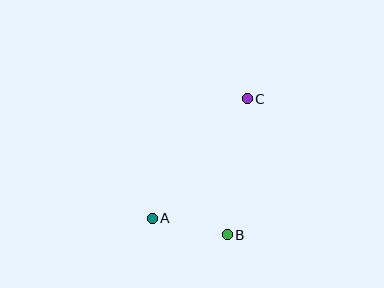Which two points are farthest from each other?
Points A and C are farthest from each other.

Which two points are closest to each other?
Points A and B are closest to each other.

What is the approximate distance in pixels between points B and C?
The distance between B and C is approximately 138 pixels.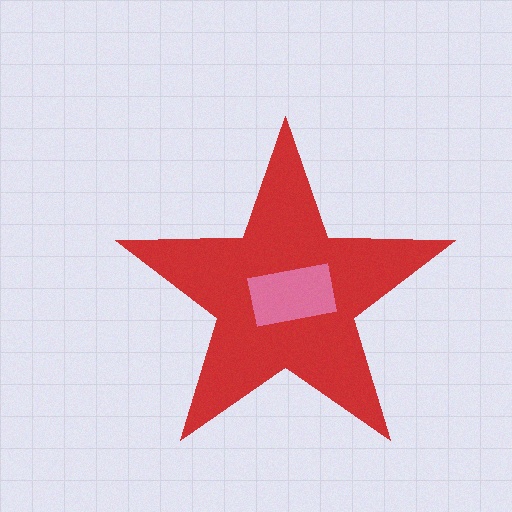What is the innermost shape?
The pink rectangle.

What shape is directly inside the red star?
The pink rectangle.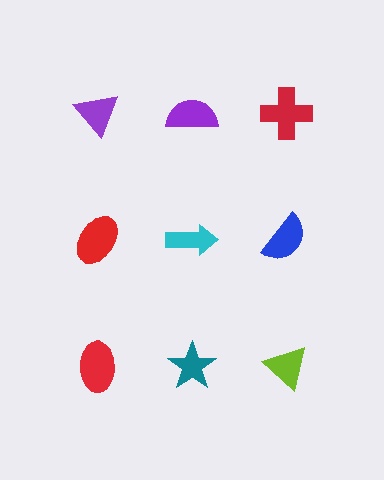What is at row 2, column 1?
A red ellipse.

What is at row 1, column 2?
A purple semicircle.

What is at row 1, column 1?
A purple triangle.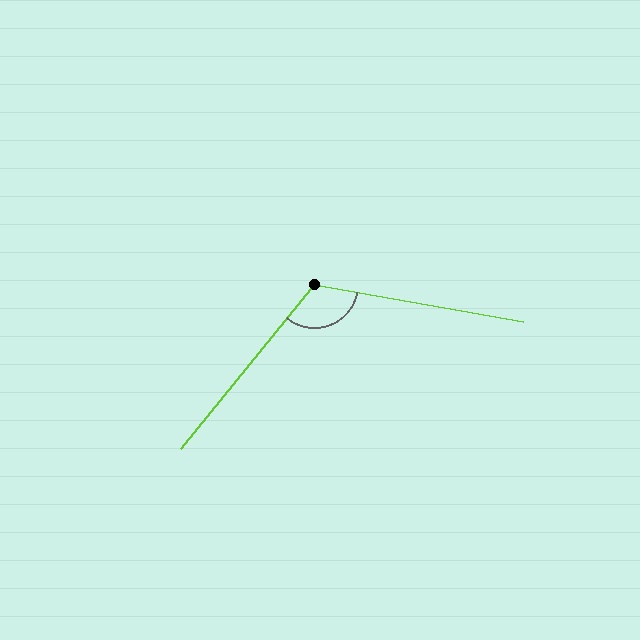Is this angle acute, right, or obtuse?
It is obtuse.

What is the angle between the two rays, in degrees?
Approximately 119 degrees.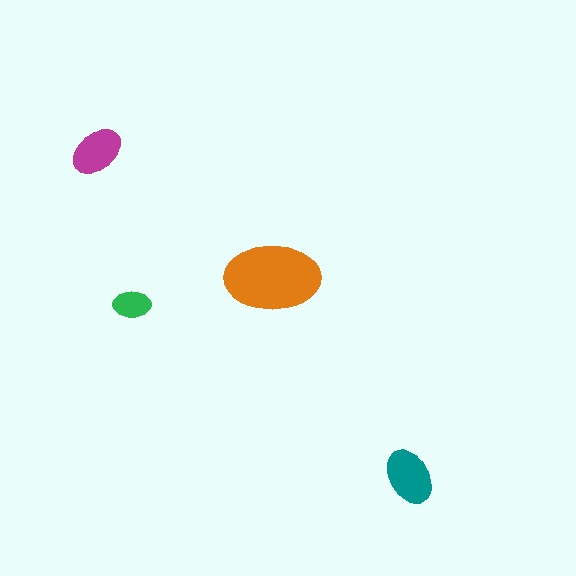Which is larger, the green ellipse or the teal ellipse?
The teal one.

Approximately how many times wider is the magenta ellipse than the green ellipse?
About 1.5 times wider.